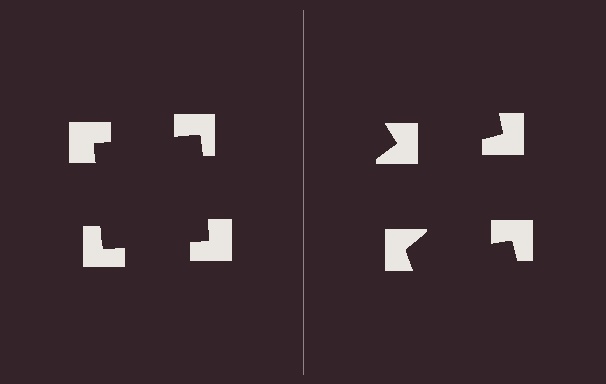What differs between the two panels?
The notched squares are positioned identically on both sides; only the wedge orientations differ. On the left they align to a square; on the right they are misaligned.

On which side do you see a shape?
An illusory square appears on the left side. On the right side the wedge cuts are rotated, so no coherent shape forms.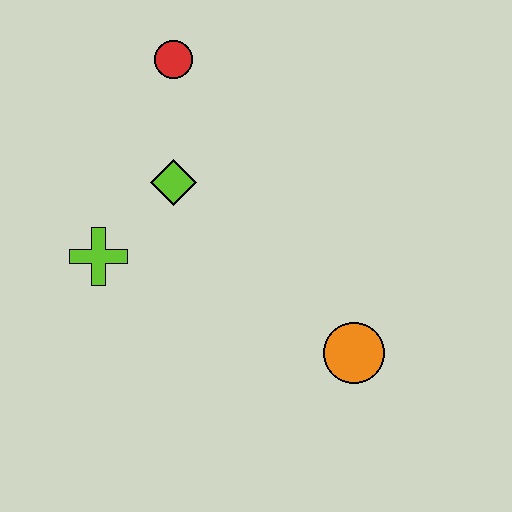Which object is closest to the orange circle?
The lime diamond is closest to the orange circle.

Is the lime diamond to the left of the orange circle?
Yes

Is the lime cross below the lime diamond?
Yes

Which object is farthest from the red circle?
The orange circle is farthest from the red circle.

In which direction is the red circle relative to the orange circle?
The red circle is above the orange circle.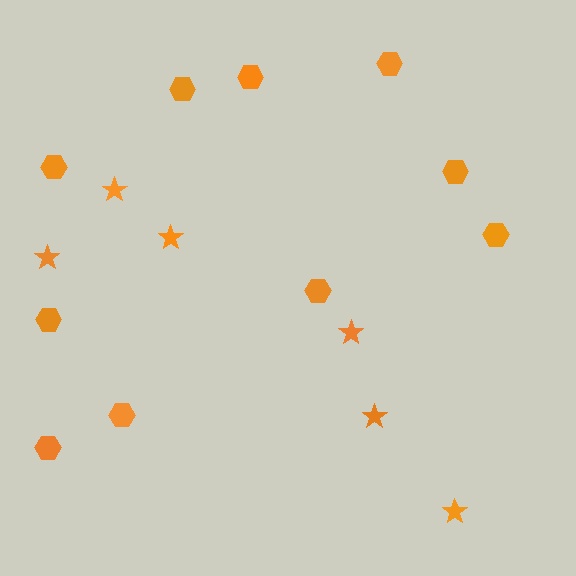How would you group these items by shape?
There are 2 groups: one group of hexagons (10) and one group of stars (6).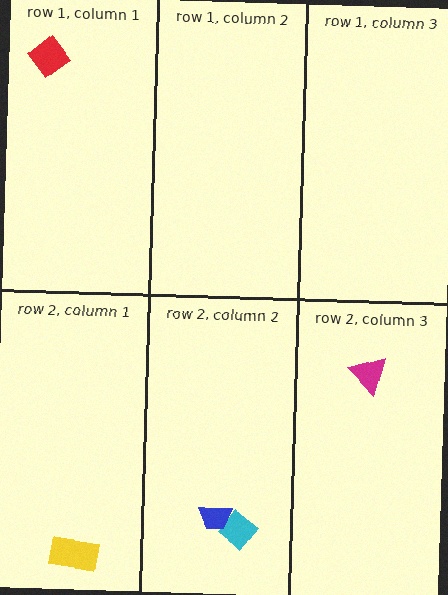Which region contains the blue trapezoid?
The row 2, column 2 region.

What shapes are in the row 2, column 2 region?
The cyan diamond, the blue trapezoid.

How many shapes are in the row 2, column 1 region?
1.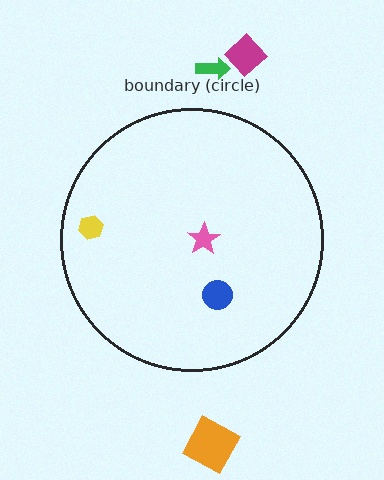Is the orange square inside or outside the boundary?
Outside.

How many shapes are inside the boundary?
3 inside, 3 outside.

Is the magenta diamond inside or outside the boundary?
Outside.